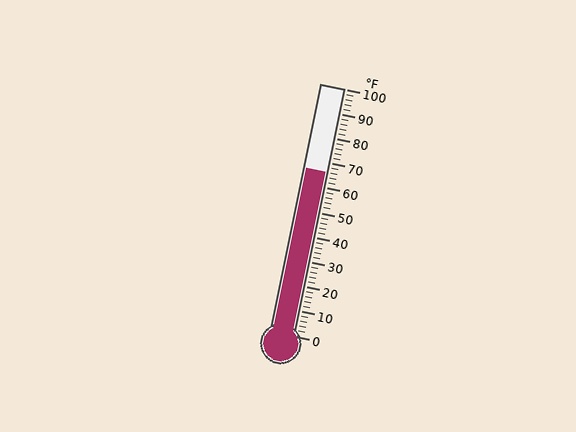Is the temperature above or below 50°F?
The temperature is above 50°F.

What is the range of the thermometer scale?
The thermometer scale ranges from 0°F to 100°F.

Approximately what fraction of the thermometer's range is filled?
The thermometer is filled to approximately 65% of its range.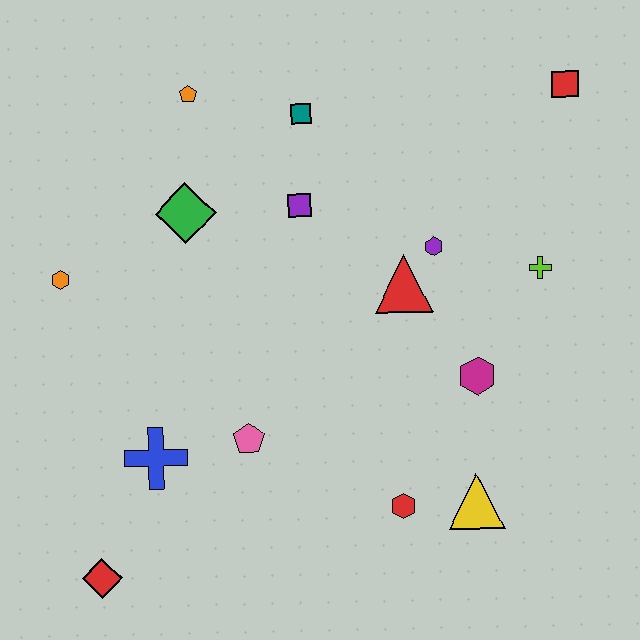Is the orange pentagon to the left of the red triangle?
Yes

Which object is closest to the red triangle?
The purple hexagon is closest to the red triangle.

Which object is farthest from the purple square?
The red diamond is farthest from the purple square.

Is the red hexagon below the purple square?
Yes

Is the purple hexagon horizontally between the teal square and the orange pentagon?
No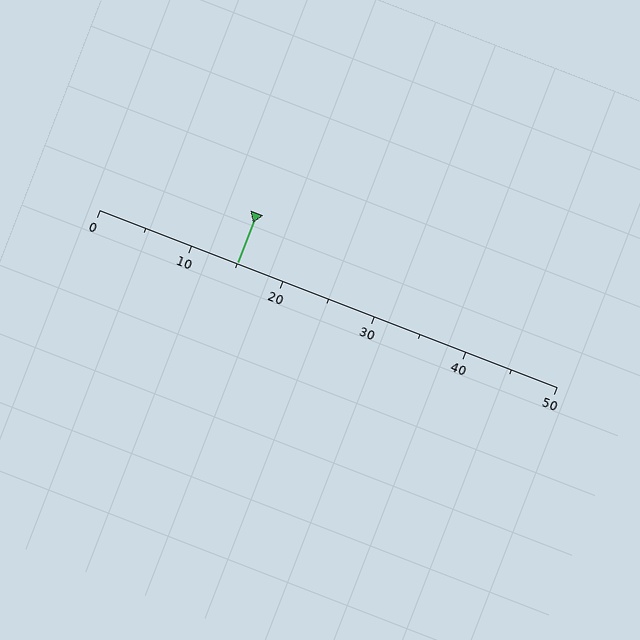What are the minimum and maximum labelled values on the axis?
The axis runs from 0 to 50.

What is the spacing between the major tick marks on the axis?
The major ticks are spaced 10 apart.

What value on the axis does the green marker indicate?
The marker indicates approximately 15.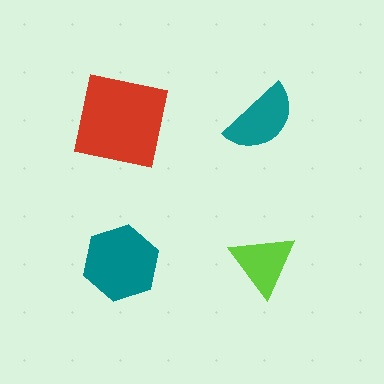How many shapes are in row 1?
2 shapes.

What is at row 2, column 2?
A lime triangle.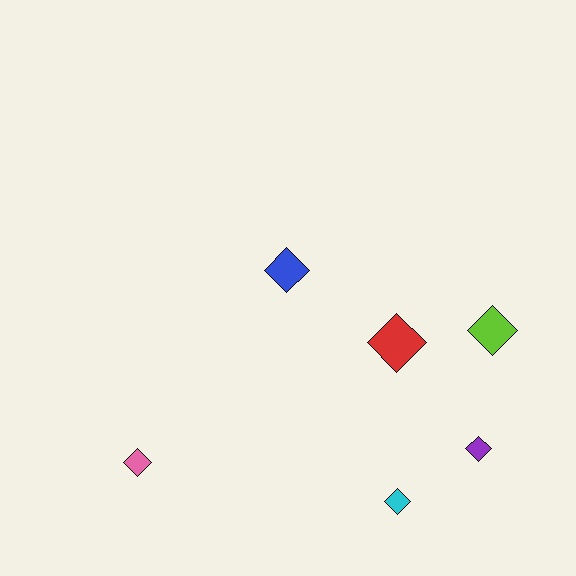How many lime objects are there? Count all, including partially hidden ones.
There is 1 lime object.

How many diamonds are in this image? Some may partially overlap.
There are 6 diamonds.